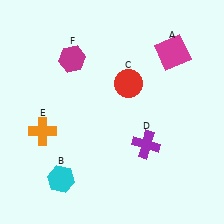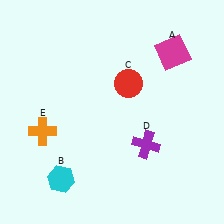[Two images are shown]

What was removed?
The magenta hexagon (F) was removed in Image 2.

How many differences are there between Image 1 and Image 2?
There is 1 difference between the two images.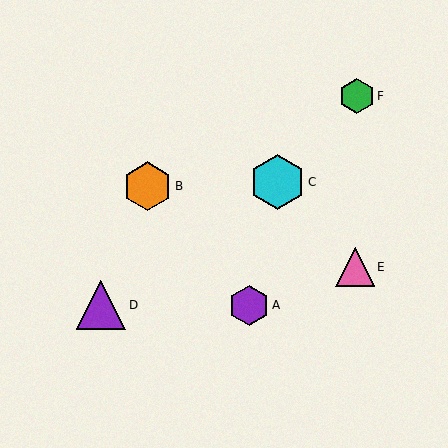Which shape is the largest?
The cyan hexagon (labeled C) is the largest.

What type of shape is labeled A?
Shape A is a purple hexagon.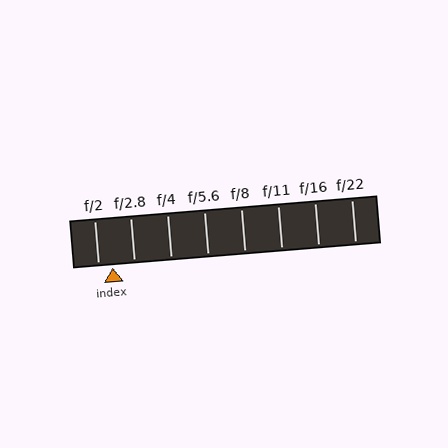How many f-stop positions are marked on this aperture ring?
There are 8 f-stop positions marked.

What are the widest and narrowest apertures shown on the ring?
The widest aperture shown is f/2 and the narrowest is f/22.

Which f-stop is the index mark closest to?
The index mark is closest to f/2.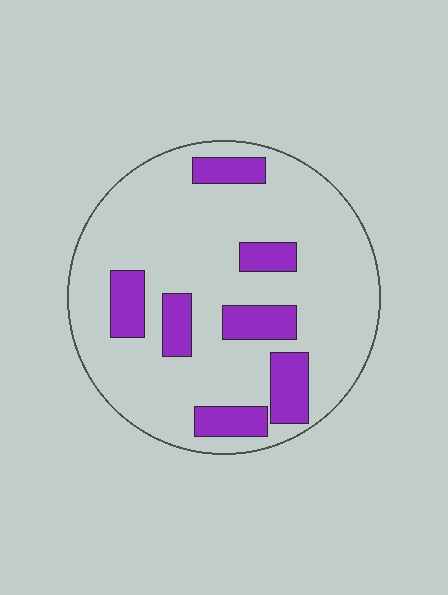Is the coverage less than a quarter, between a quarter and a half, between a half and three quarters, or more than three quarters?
Less than a quarter.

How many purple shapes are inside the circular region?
7.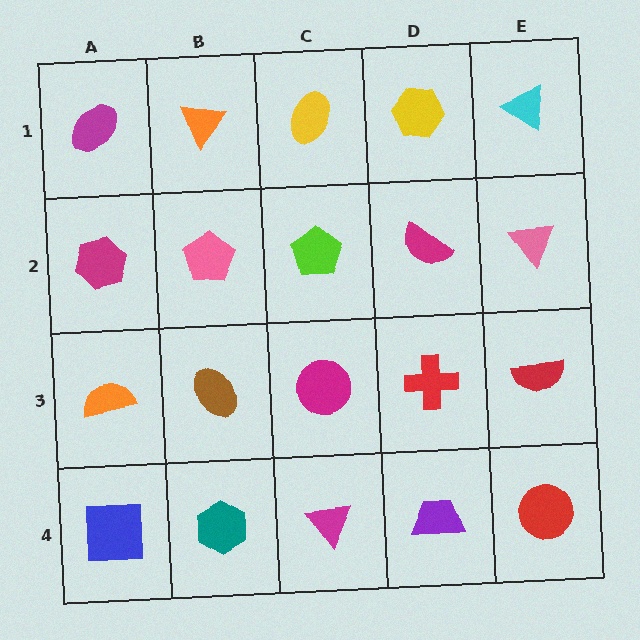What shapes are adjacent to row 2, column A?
A magenta ellipse (row 1, column A), an orange semicircle (row 3, column A), a pink pentagon (row 2, column B).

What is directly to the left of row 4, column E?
A purple trapezoid.